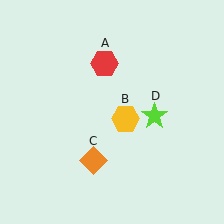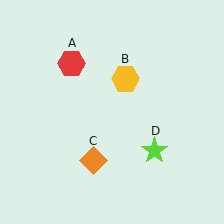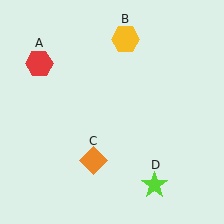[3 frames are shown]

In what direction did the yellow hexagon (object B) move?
The yellow hexagon (object B) moved up.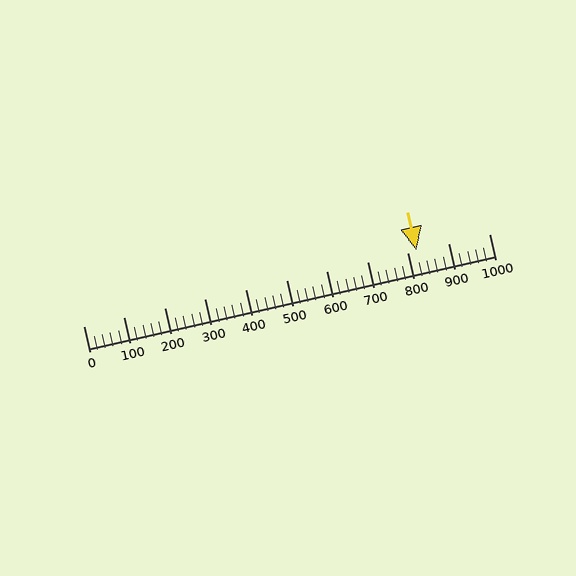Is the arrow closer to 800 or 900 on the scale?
The arrow is closer to 800.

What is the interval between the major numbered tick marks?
The major tick marks are spaced 100 units apart.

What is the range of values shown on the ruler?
The ruler shows values from 0 to 1000.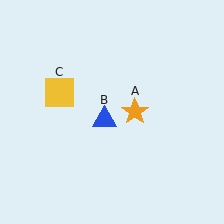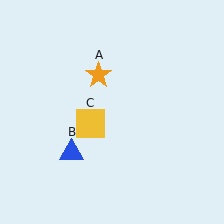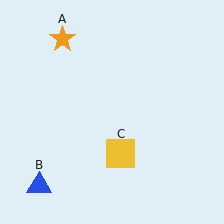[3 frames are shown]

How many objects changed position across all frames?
3 objects changed position: orange star (object A), blue triangle (object B), yellow square (object C).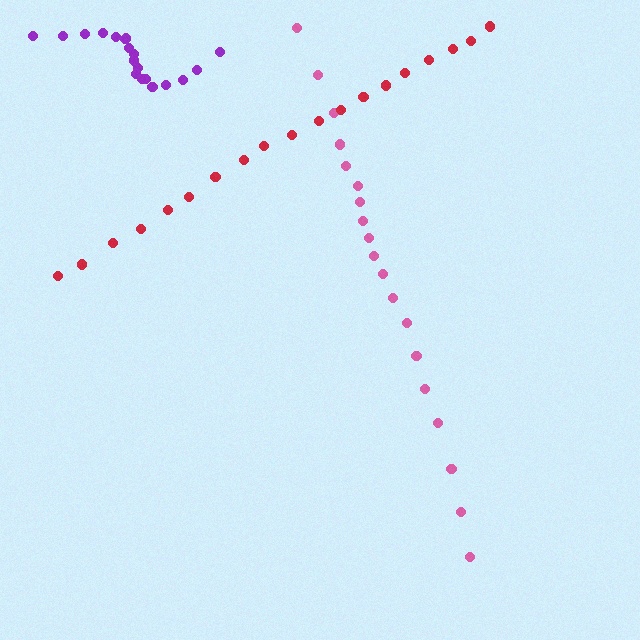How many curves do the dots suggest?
There are 3 distinct paths.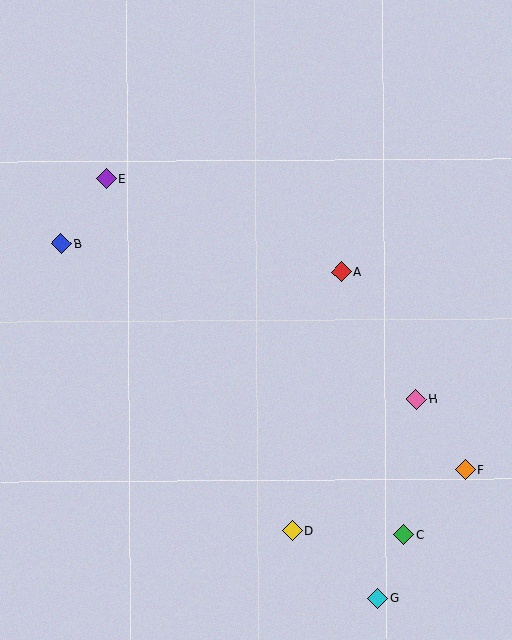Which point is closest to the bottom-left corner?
Point D is closest to the bottom-left corner.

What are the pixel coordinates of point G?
Point G is at (378, 598).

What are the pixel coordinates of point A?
Point A is at (341, 272).